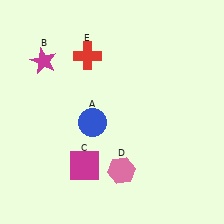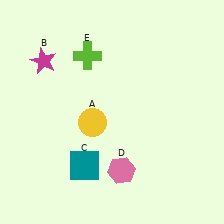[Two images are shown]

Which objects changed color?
A changed from blue to yellow. C changed from magenta to teal. E changed from red to lime.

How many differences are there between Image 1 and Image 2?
There are 3 differences between the two images.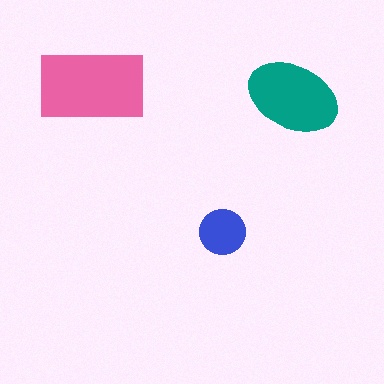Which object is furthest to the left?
The pink rectangle is leftmost.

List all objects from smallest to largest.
The blue circle, the teal ellipse, the pink rectangle.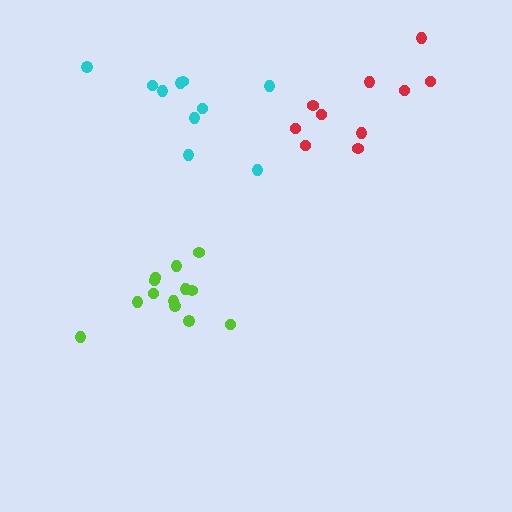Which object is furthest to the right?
The red cluster is rightmost.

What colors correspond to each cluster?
The clusters are colored: cyan, lime, red.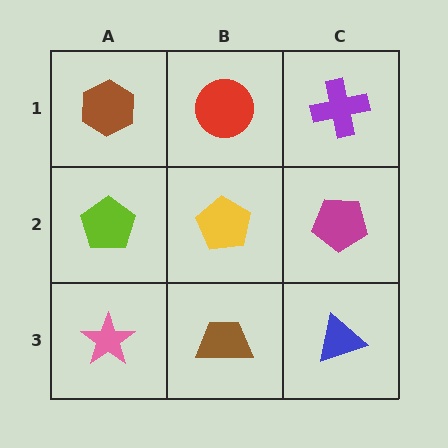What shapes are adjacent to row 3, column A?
A lime pentagon (row 2, column A), a brown trapezoid (row 3, column B).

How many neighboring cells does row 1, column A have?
2.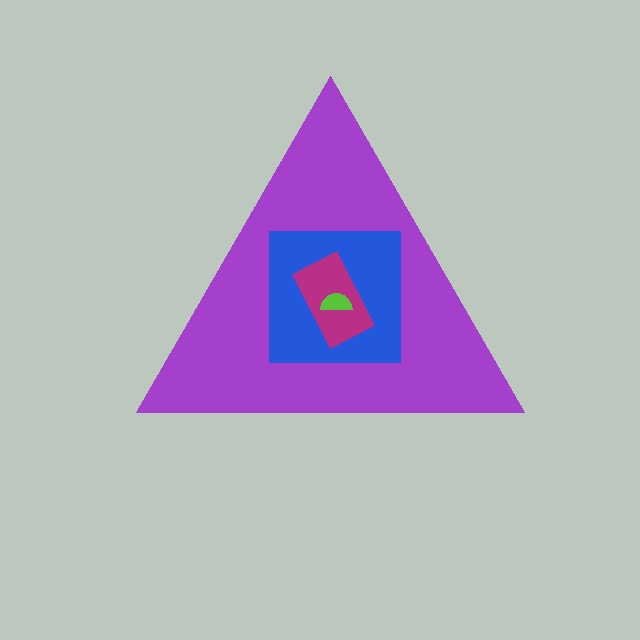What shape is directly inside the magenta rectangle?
The lime semicircle.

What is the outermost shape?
The purple triangle.